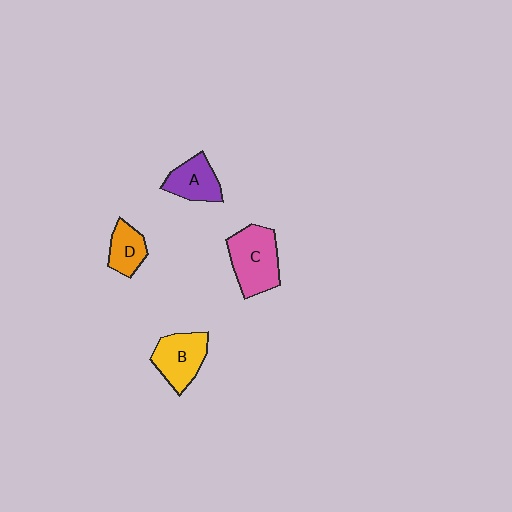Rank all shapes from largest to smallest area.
From largest to smallest: C (pink), B (yellow), A (purple), D (orange).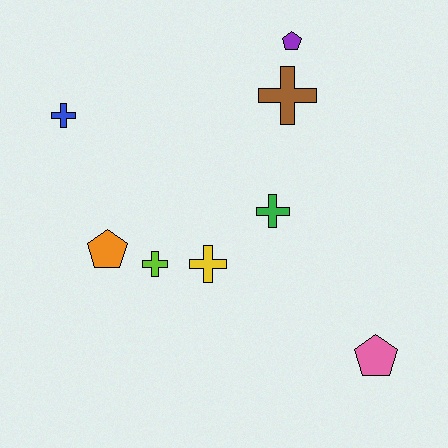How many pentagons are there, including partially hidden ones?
There are 3 pentagons.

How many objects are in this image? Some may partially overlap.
There are 8 objects.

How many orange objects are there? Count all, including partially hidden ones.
There is 1 orange object.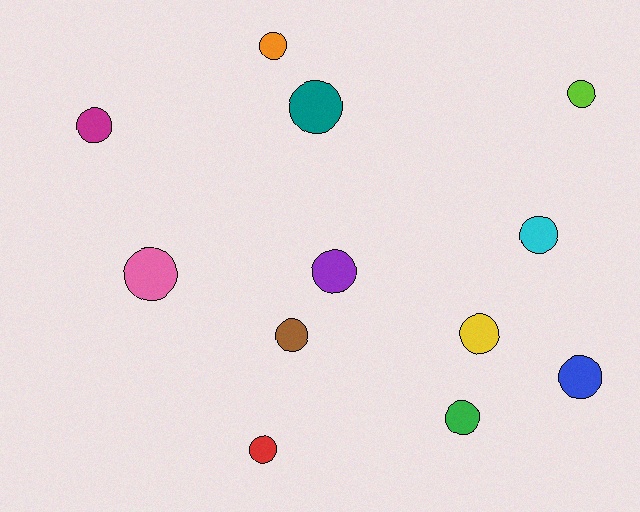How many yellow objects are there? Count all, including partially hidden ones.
There is 1 yellow object.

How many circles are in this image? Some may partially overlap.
There are 12 circles.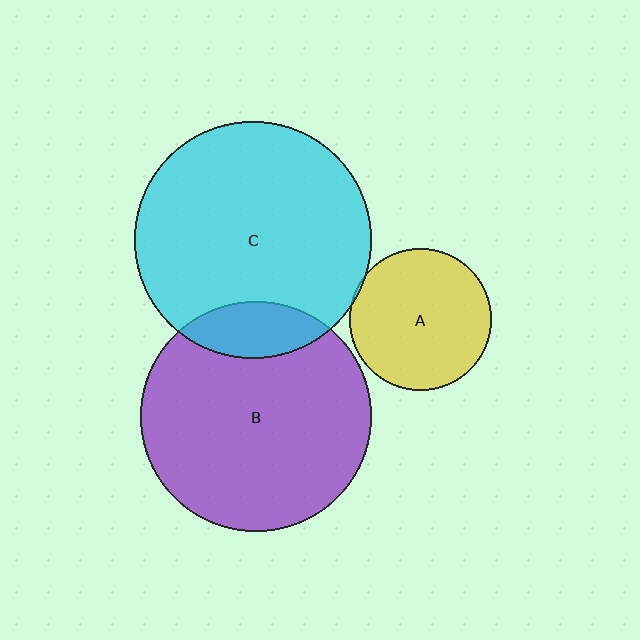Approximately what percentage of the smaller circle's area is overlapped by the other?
Approximately 5%.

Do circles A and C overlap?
Yes.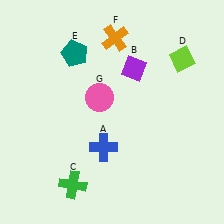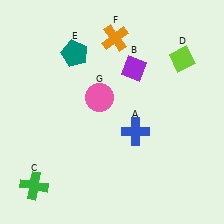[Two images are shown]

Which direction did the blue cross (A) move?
The blue cross (A) moved right.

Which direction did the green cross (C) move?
The green cross (C) moved left.